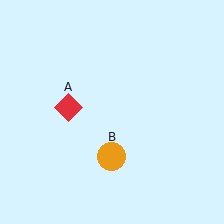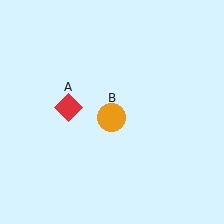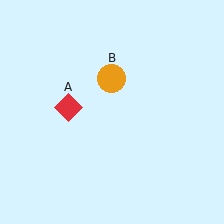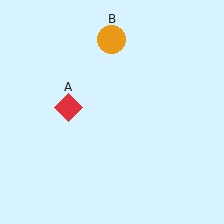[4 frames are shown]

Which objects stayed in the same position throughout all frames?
Red diamond (object A) remained stationary.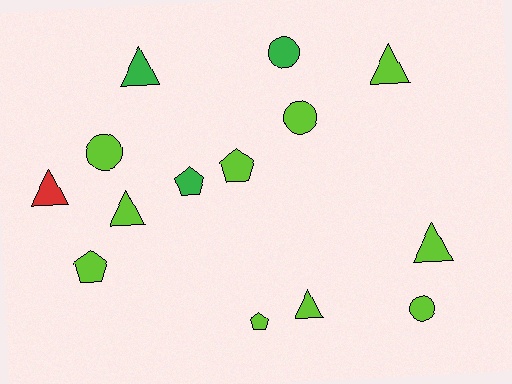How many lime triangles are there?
There are 4 lime triangles.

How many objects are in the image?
There are 14 objects.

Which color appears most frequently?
Lime, with 10 objects.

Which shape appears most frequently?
Triangle, with 6 objects.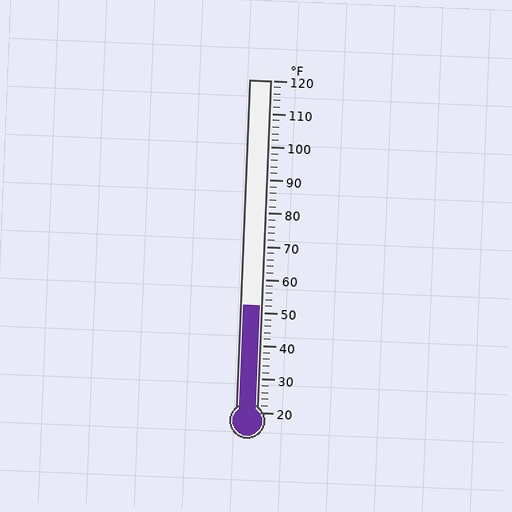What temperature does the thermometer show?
The thermometer shows approximately 52°F.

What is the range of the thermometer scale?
The thermometer scale ranges from 20°F to 120°F.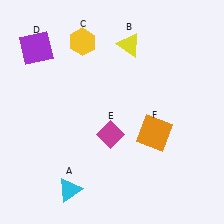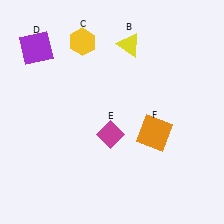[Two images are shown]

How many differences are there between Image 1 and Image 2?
There is 1 difference between the two images.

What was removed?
The cyan triangle (A) was removed in Image 2.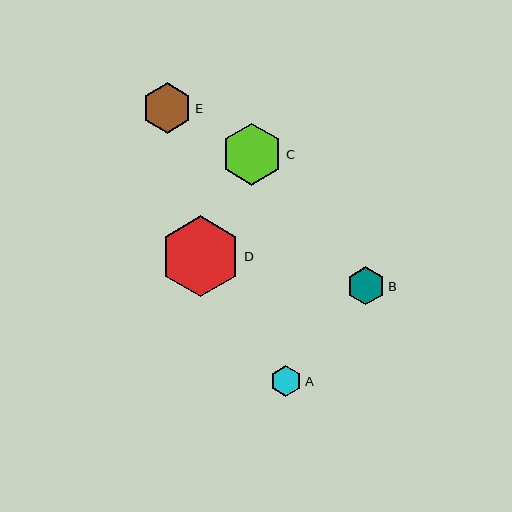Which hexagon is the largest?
Hexagon D is the largest with a size of approximately 81 pixels.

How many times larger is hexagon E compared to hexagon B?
Hexagon E is approximately 1.3 times the size of hexagon B.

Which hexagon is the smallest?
Hexagon A is the smallest with a size of approximately 31 pixels.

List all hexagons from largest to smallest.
From largest to smallest: D, C, E, B, A.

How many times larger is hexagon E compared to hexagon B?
Hexagon E is approximately 1.3 times the size of hexagon B.